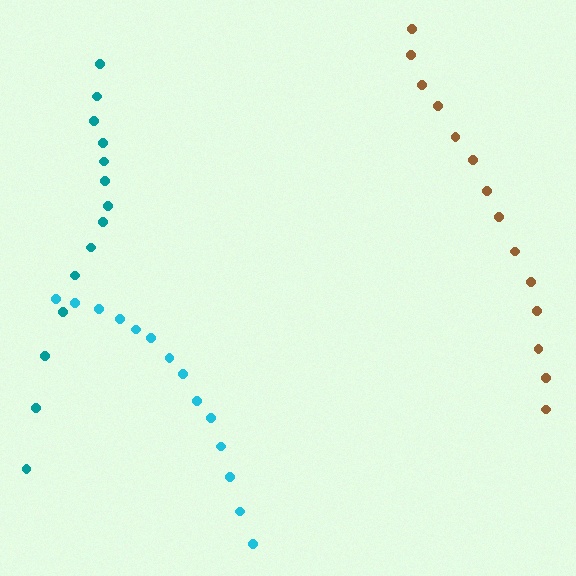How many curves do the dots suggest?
There are 3 distinct paths.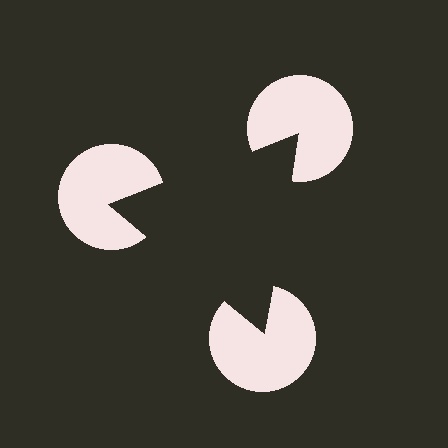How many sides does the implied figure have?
3 sides.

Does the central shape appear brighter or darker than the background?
It typically appears slightly darker than the background, even though no actual brightness change is drawn.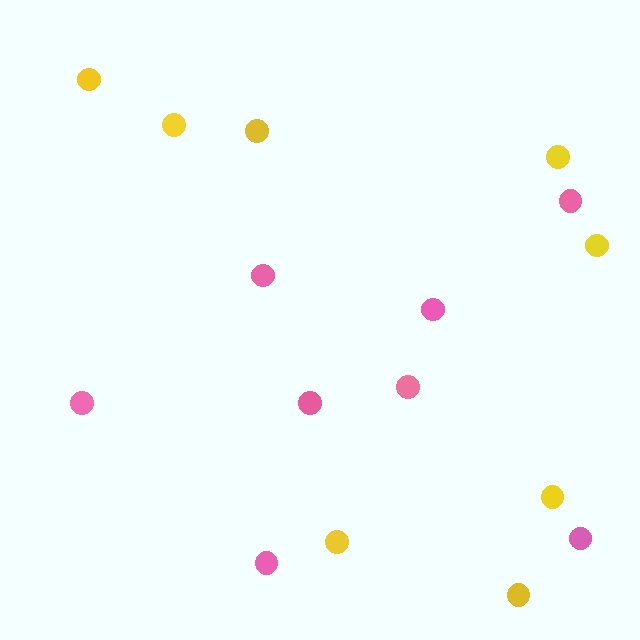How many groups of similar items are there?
There are 2 groups: one group of pink circles (8) and one group of yellow circles (8).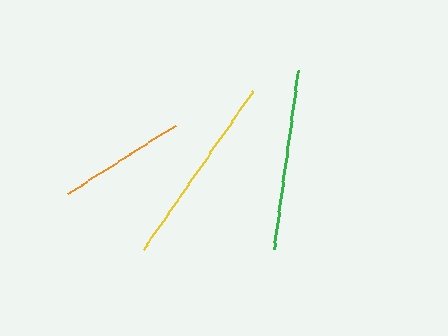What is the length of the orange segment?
The orange segment is approximately 128 pixels long.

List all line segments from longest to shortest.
From longest to shortest: yellow, green, orange.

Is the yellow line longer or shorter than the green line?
The yellow line is longer than the green line.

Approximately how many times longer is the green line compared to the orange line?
The green line is approximately 1.4 times the length of the orange line.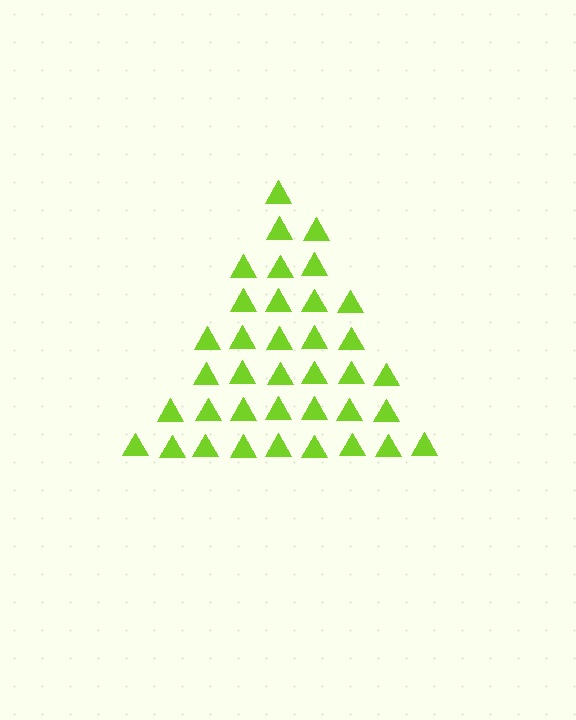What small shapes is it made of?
It is made of small triangles.